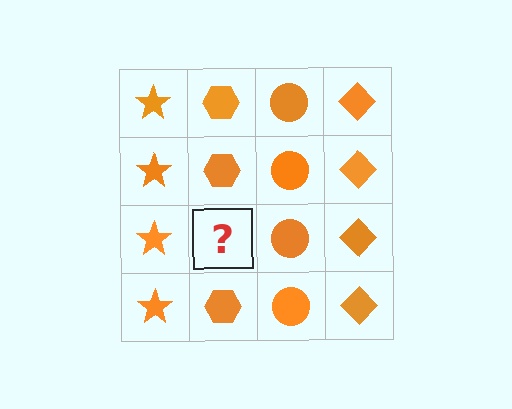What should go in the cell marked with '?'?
The missing cell should contain an orange hexagon.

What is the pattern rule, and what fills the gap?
The rule is that each column has a consistent shape. The gap should be filled with an orange hexagon.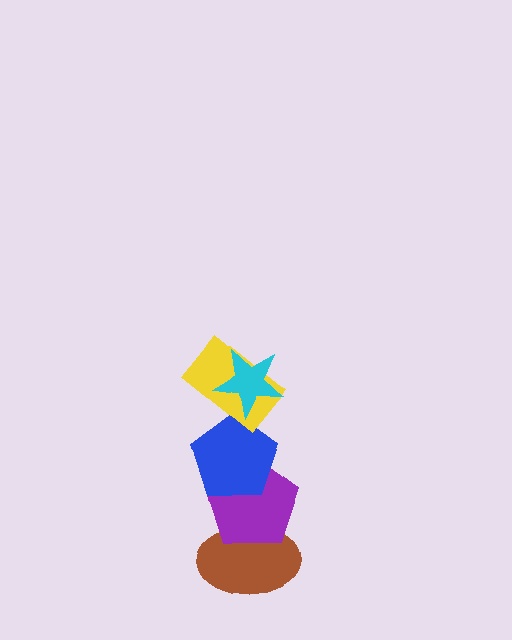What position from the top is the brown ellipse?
The brown ellipse is 5th from the top.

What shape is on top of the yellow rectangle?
The cyan star is on top of the yellow rectangle.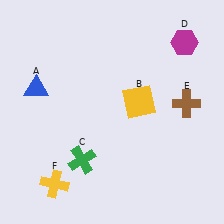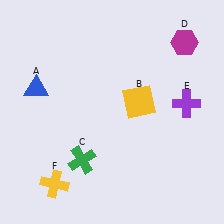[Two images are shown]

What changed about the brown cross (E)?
In Image 1, E is brown. In Image 2, it changed to purple.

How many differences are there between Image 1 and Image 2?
There is 1 difference between the two images.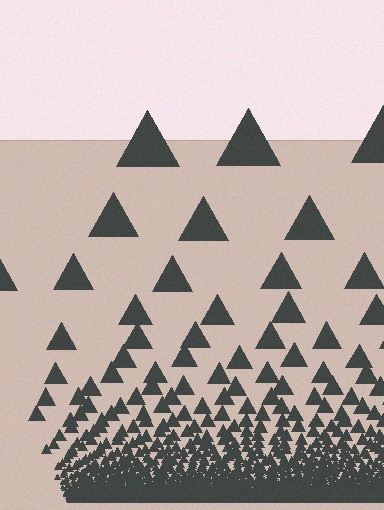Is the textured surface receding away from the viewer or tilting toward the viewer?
The surface appears to tilt toward the viewer. Texture elements get larger and sparser toward the top.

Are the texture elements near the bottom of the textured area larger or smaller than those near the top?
Smaller. The gradient is inverted — elements near the bottom are smaller and denser.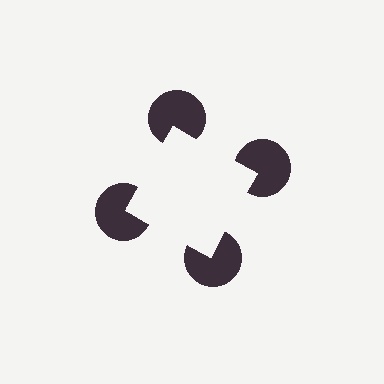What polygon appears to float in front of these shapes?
An illusory square — its edges are inferred from the aligned wedge cuts in the pac-man discs, not physically drawn.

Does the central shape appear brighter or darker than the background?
It typically appears slightly brighter than the background, even though no actual brightness change is drawn.